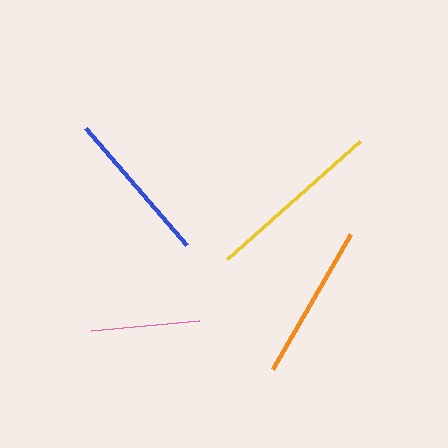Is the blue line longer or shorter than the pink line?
The blue line is longer than the pink line.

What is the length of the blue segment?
The blue segment is approximately 155 pixels long.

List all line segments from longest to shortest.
From longest to shortest: yellow, orange, blue, pink.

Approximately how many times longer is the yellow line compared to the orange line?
The yellow line is approximately 1.1 times the length of the orange line.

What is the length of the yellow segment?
The yellow segment is approximately 178 pixels long.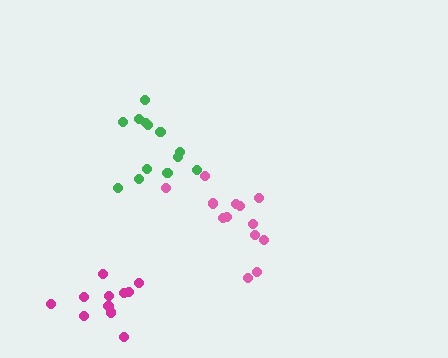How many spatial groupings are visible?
There are 3 spatial groupings.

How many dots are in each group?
Group 1: 11 dots, Group 2: 13 dots, Group 3: 13 dots (37 total).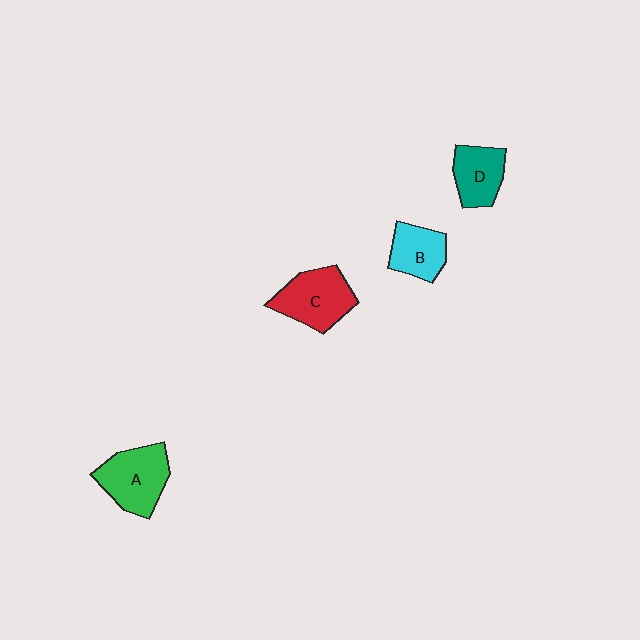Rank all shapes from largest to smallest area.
From largest to smallest: A (green), C (red), D (teal), B (cyan).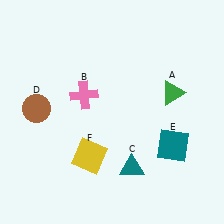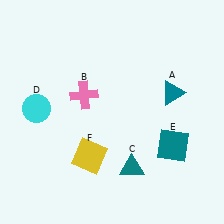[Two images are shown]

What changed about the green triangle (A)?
In Image 1, A is green. In Image 2, it changed to teal.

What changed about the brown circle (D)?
In Image 1, D is brown. In Image 2, it changed to cyan.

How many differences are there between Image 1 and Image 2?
There are 2 differences between the two images.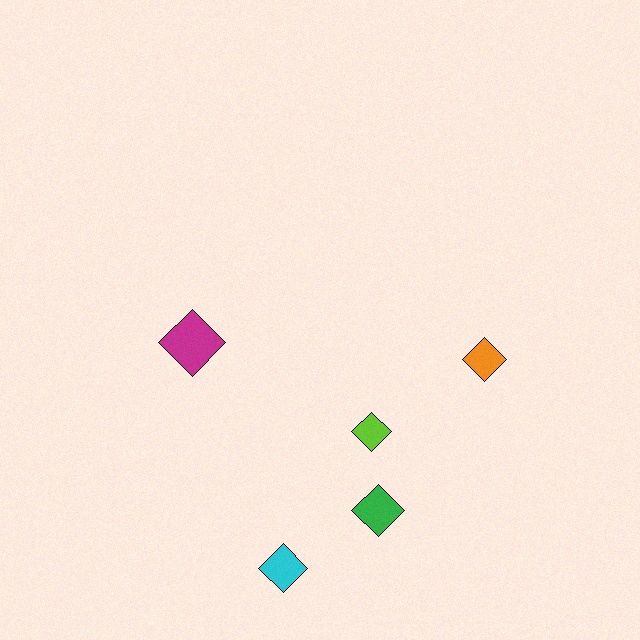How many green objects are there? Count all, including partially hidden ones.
There is 1 green object.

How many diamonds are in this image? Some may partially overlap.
There are 5 diamonds.